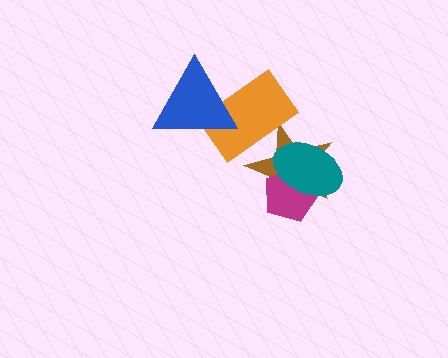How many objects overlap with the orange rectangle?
2 objects overlap with the orange rectangle.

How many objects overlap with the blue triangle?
1 object overlaps with the blue triangle.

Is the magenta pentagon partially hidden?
Yes, it is partially covered by another shape.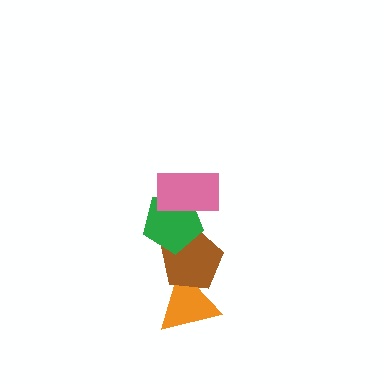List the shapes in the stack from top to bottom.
From top to bottom: the pink rectangle, the green pentagon, the brown pentagon, the orange triangle.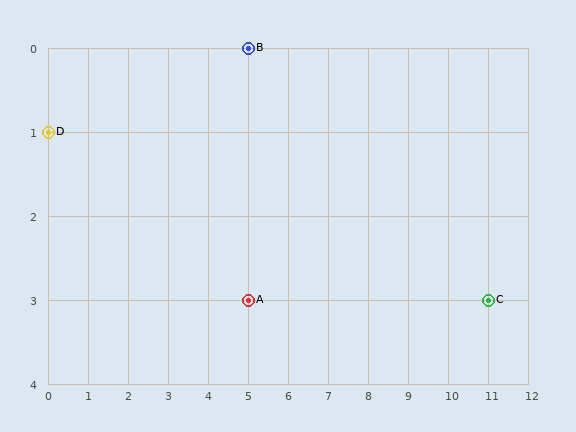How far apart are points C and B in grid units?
Points C and B are 6 columns and 3 rows apart (about 6.7 grid units diagonally).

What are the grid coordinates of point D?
Point D is at grid coordinates (0, 1).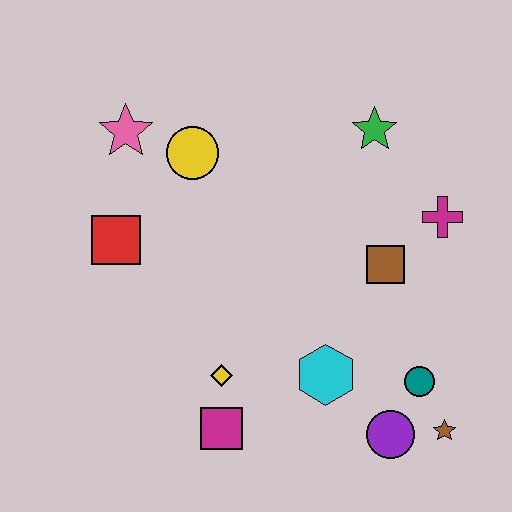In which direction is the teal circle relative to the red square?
The teal circle is to the right of the red square.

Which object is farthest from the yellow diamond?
The green star is farthest from the yellow diamond.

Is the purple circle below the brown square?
Yes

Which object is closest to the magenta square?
The yellow diamond is closest to the magenta square.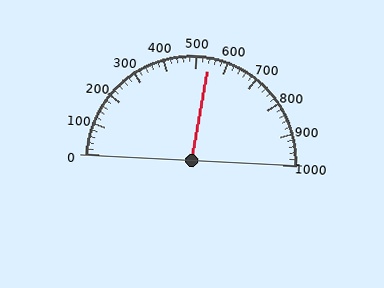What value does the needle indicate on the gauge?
The needle indicates approximately 540.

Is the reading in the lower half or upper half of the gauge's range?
The reading is in the upper half of the range (0 to 1000).